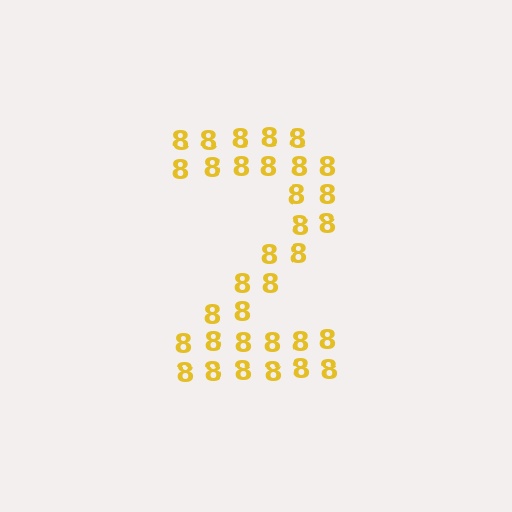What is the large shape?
The large shape is the digit 2.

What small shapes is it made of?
It is made of small digit 8's.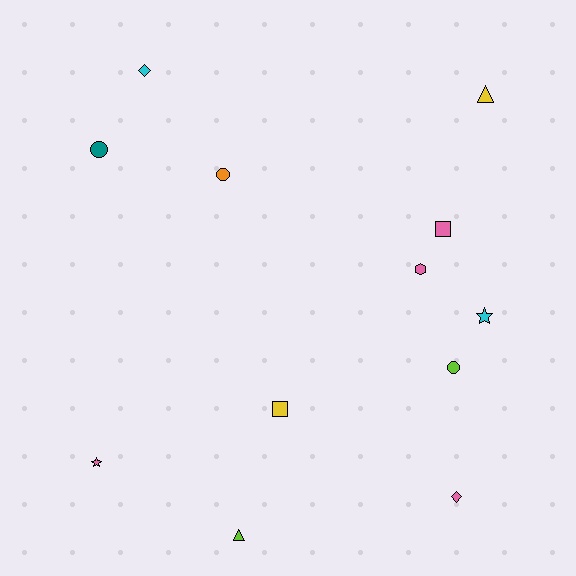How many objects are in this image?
There are 12 objects.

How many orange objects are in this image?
There is 1 orange object.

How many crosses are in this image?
There are no crosses.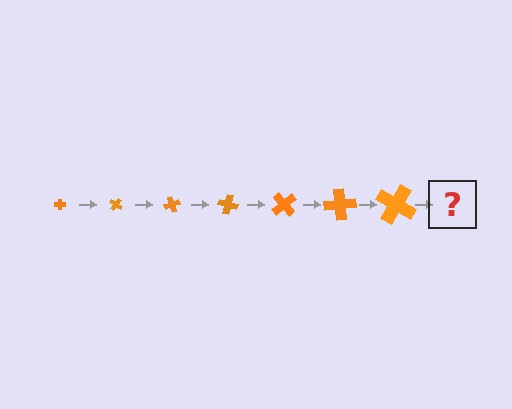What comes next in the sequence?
The next element should be a cross, larger than the previous one and rotated 245 degrees from the start.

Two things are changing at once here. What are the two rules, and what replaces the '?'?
The two rules are that the cross grows larger each step and it rotates 35 degrees each step. The '?' should be a cross, larger than the previous one and rotated 245 degrees from the start.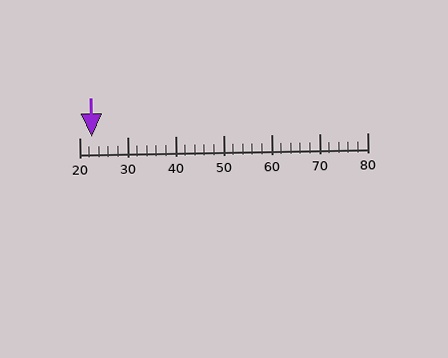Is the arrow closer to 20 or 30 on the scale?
The arrow is closer to 20.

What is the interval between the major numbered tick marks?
The major tick marks are spaced 10 units apart.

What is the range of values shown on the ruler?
The ruler shows values from 20 to 80.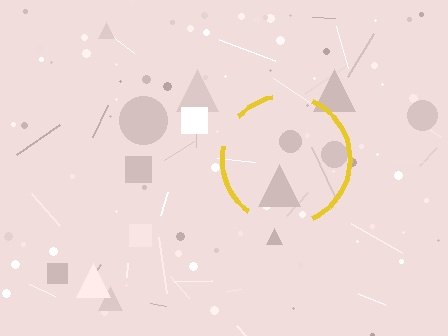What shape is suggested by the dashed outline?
The dashed outline suggests a circle.